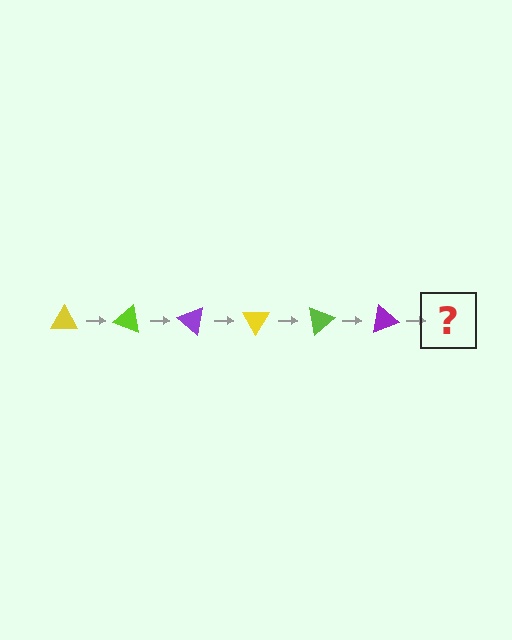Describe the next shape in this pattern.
It should be a yellow triangle, rotated 120 degrees from the start.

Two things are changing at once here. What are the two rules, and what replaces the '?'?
The two rules are that it rotates 20 degrees each step and the color cycles through yellow, lime, and purple. The '?' should be a yellow triangle, rotated 120 degrees from the start.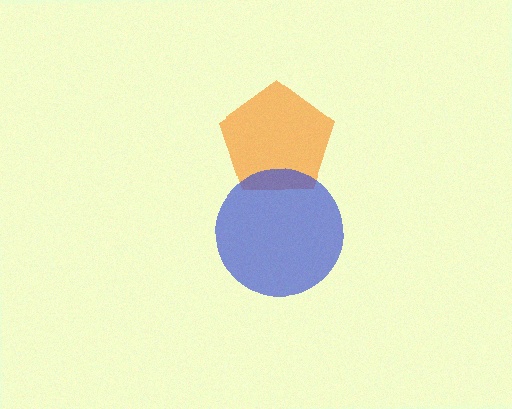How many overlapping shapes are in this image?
There are 2 overlapping shapes in the image.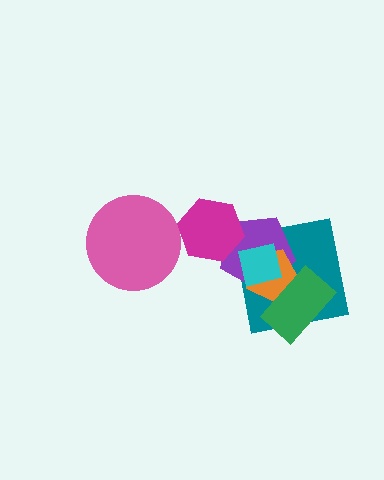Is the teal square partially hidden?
Yes, it is partially covered by another shape.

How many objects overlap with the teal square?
4 objects overlap with the teal square.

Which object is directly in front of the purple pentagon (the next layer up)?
The orange pentagon is directly in front of the purple pentagon.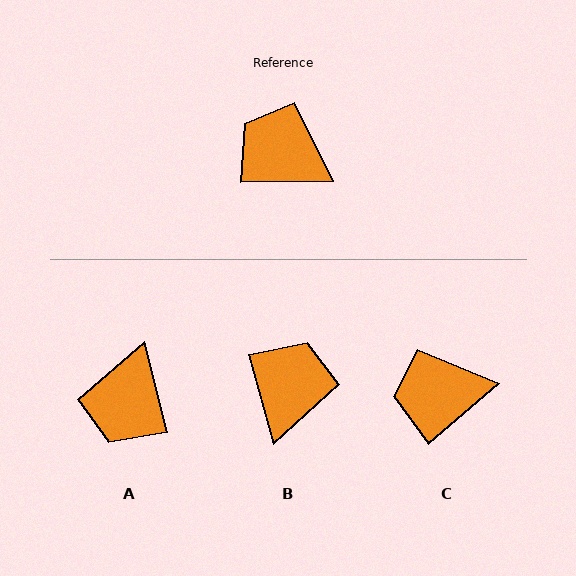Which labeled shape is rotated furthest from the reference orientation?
A, about 104 degrees away.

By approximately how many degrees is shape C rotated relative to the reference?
Approximately 40 degrees counter-clockwise.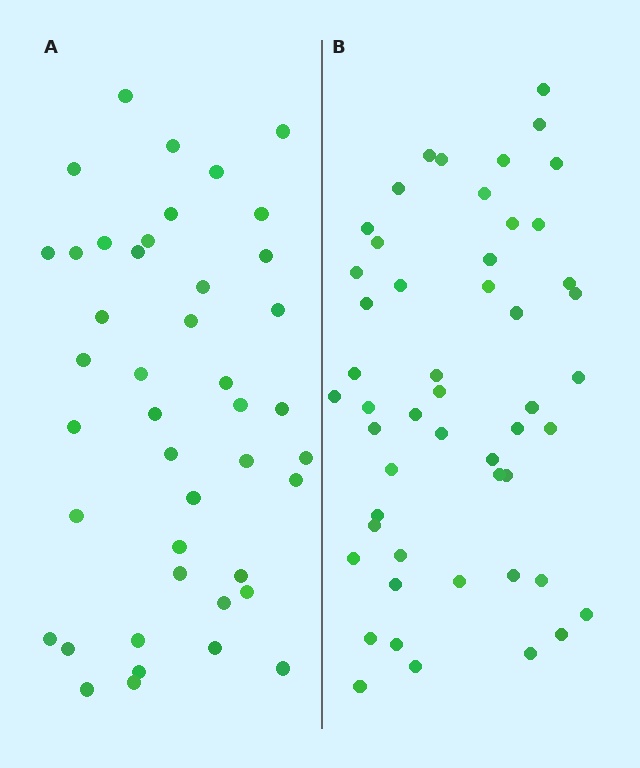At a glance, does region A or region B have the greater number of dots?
Region B (the right region) has more dots.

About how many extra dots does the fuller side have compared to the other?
Region B has roughly 8 or so more dots than region A.